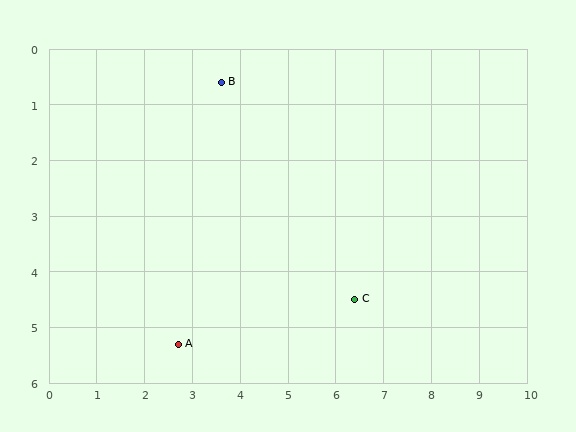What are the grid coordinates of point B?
Point B is at approximately (3.6, 0.6).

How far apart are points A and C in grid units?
Points A and C are about 3.8 grid units apart.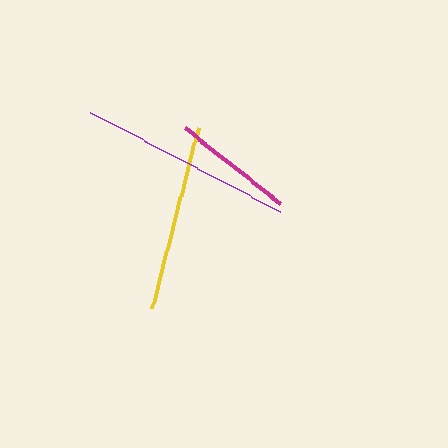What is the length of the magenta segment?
The magenta segment is approximately 122 pixels long.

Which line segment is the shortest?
The magenta line is the shortest at approximately 122 pixels.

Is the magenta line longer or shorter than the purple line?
The purple line is longer than the magenta line.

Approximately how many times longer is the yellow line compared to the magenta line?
The yellow line is approximately 1.5 times the length of the magenta line.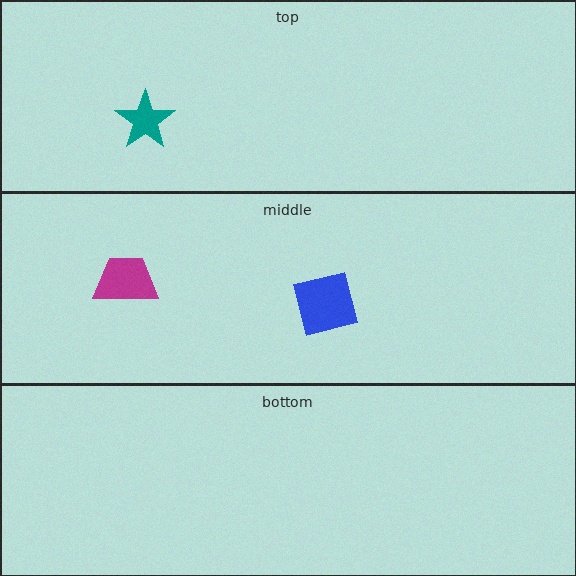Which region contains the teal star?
The top region.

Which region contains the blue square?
The middle region.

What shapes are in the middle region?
The blue square, the magenta trapezoid.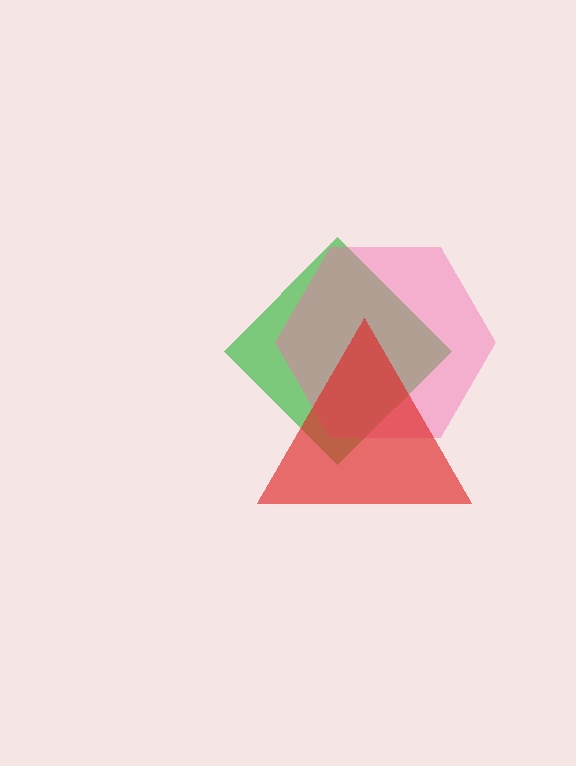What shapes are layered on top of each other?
The layered shapes are: a green diamond, a pink hexagon, a red triangle.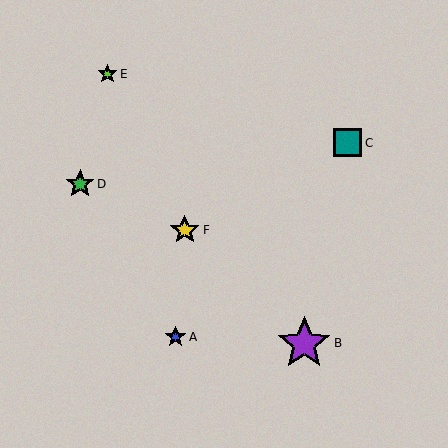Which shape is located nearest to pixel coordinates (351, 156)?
The teal square (labeled C) at (348, 143) is nearest to that location.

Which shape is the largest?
The purple star (labeled B) is the largest.